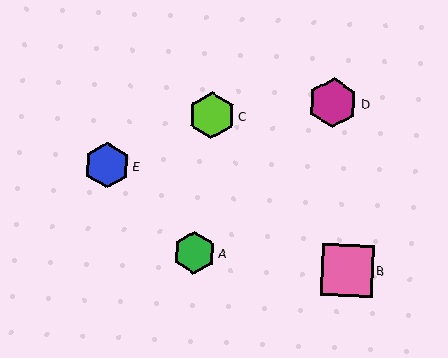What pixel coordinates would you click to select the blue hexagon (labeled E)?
Click at (107, 165) to select the blue hexagon E.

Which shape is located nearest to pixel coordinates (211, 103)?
The lime hexagon (labeled C) at (212, 115) is nearest to that location.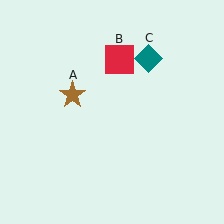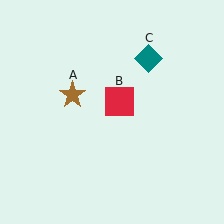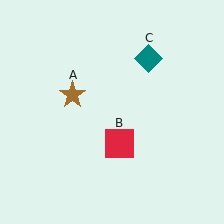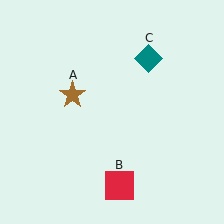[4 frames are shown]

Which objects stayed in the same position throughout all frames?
Brown star (object A) and teal diamond (object C) remained stationary.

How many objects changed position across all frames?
1 object changed position: red square (object B).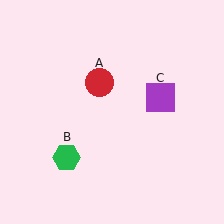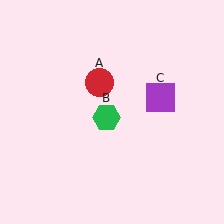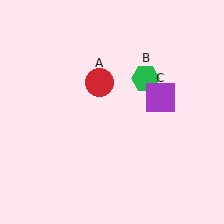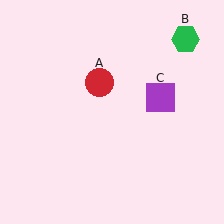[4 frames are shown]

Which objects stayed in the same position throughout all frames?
Red circle (object A) and purple square (object C) remained stationary.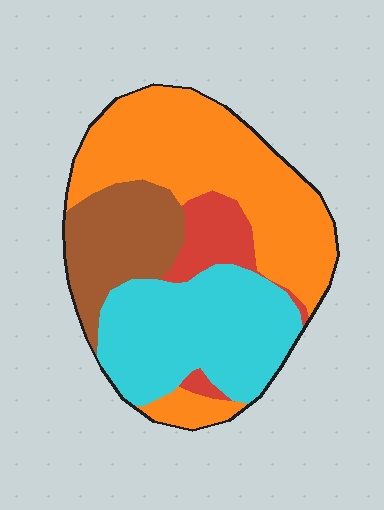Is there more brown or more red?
Brown.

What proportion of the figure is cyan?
Cyan takes up between a sixth and a third of the figure.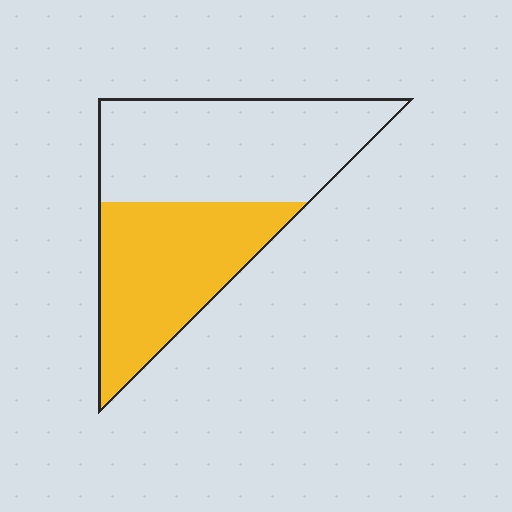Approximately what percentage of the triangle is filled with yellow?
Approximately 45%.